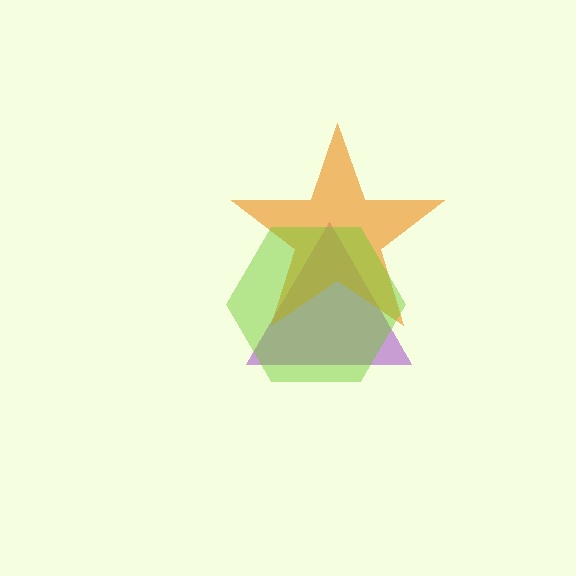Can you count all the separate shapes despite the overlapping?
Yes, there are 3 separate shapes.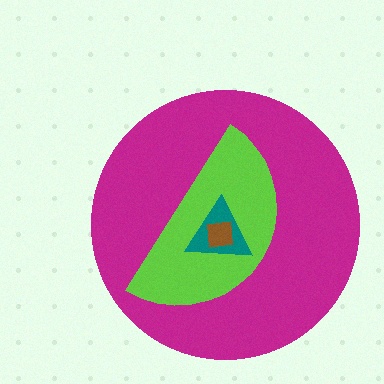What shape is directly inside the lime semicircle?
The teal triangle.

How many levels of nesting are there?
4.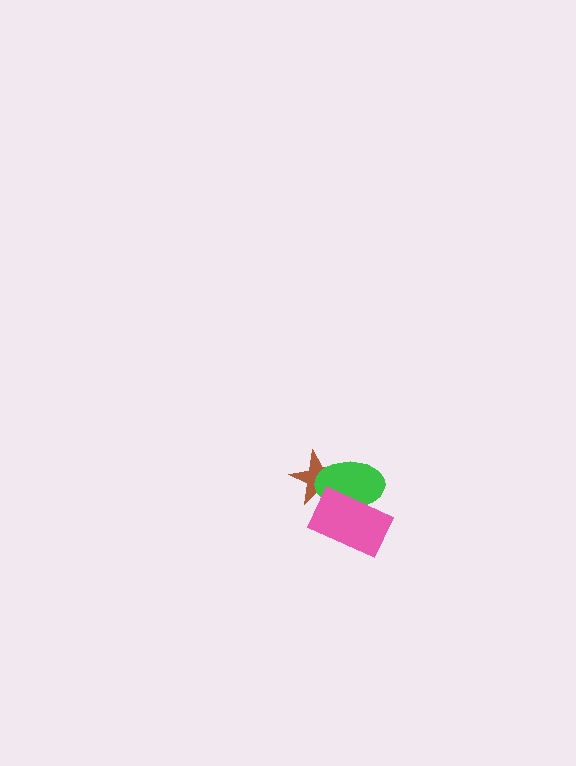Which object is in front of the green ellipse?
The pink rectangle is in front of the green ellipse.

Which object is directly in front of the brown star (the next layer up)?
The green ellipse is directly in front of the brown star.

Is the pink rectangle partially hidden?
No, no other shape covers it.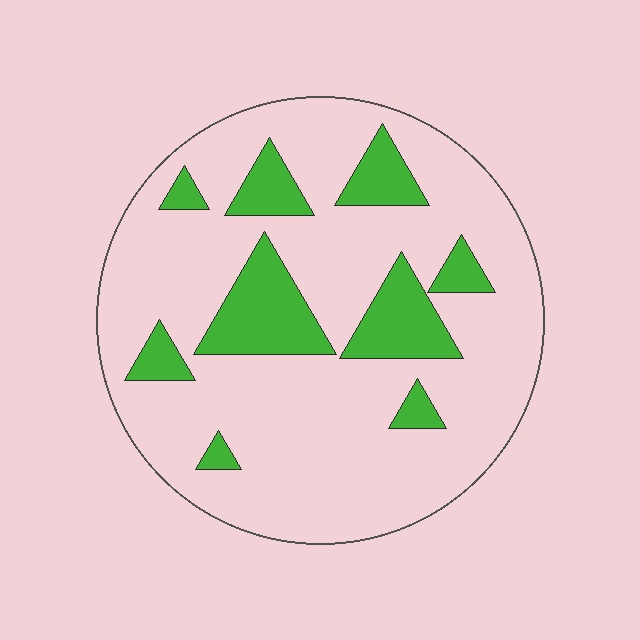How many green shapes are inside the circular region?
9.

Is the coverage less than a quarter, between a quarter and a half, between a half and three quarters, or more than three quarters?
Less than a quarter.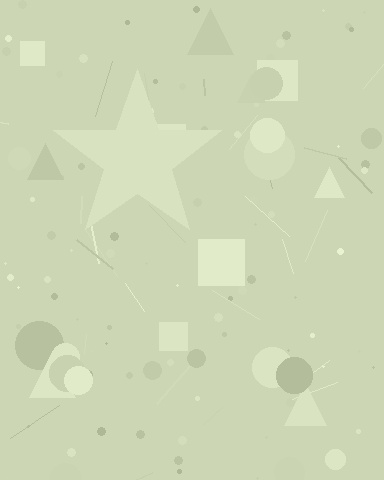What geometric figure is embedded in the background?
A star is embedded in the background.